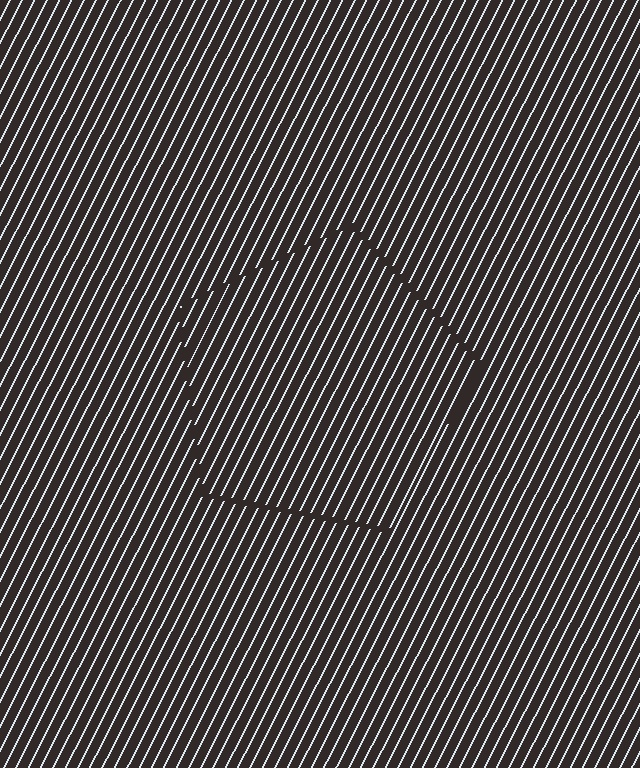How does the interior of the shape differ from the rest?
The interior of the shape contains the same grating, shifted by half a period — the contour is defined by the phase discontinuity where line-ends from the inner and outer gratings abut.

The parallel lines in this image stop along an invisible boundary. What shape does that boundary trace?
An illusory pentagon. The interior of the shape contains the same grating, shifted by half a period — the contour is defined by the phase discontinuity where line-ends from the inner and outer gratings abut.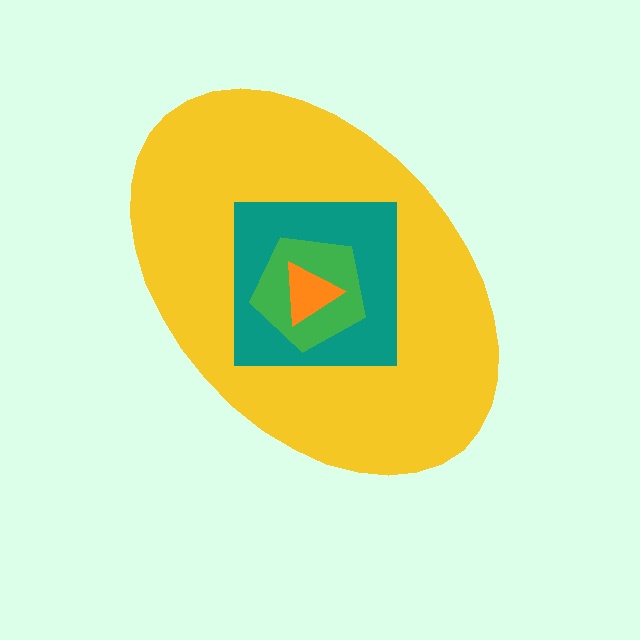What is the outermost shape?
The yellow ellipse.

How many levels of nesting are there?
4.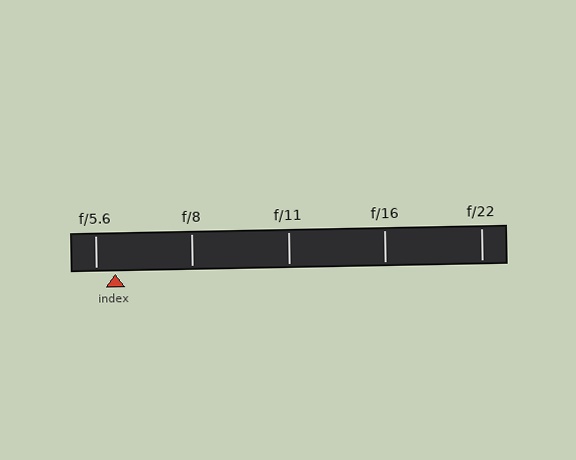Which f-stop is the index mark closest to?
The index mark is closest to f/5.6.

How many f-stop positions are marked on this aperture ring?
There are 5 f-stop positions marked.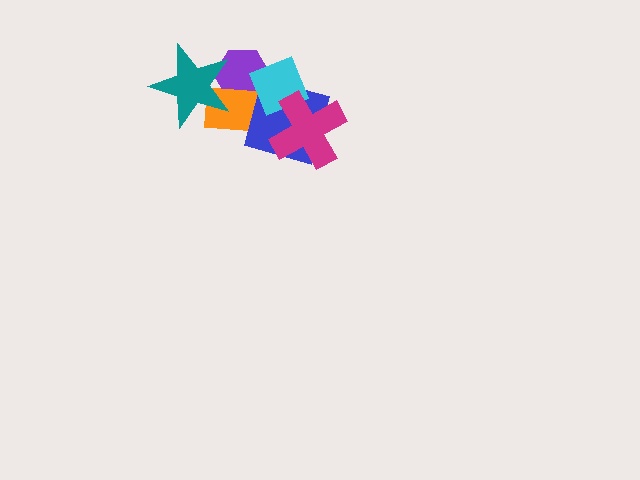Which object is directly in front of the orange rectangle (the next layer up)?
The blue diamond is directly in front of the orange rectangle.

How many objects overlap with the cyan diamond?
4 objects overlap with the cyan diamond.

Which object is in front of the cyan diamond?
The magenta cross is in front of the cyan diamond.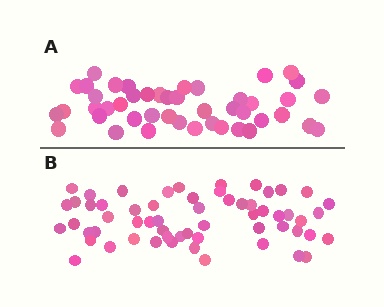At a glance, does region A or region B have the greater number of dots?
Region B (the bottom region) has more dots.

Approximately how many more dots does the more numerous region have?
Region B has approximately 15 more dots than region A.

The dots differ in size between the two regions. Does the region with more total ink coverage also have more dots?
No. Region A has more total ink coverage because its dots are larger, but region B actually contains more individual dots. Total area can be misleading — the number of items is what matters here.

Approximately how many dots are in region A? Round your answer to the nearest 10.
About 40 dots. (The exact count is 45, which rounds to 40.)